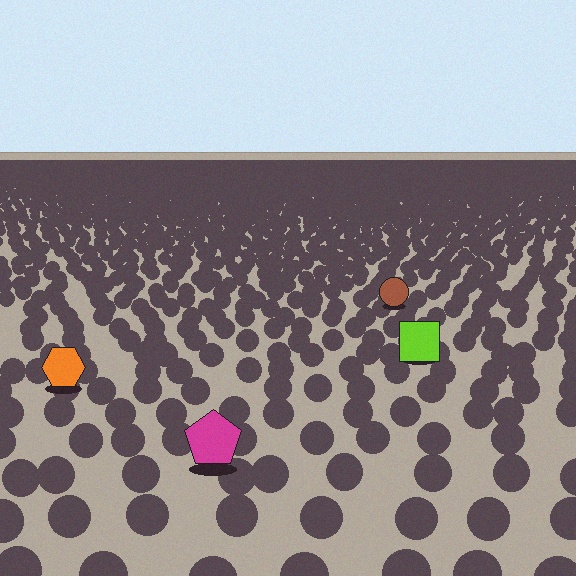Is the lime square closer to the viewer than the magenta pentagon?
No. The magenta pentagon is closer — you can tell from the texture gradient: the ground texture is coarser near it.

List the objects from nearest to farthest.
From nearest to farthest: the magenta pentagon, the orange hexagon, the lime square, the brown circle.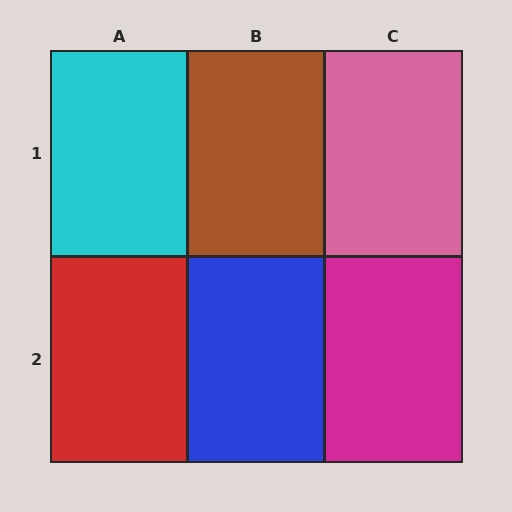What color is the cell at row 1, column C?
Pink.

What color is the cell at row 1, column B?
Brown.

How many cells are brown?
1 cell is brown.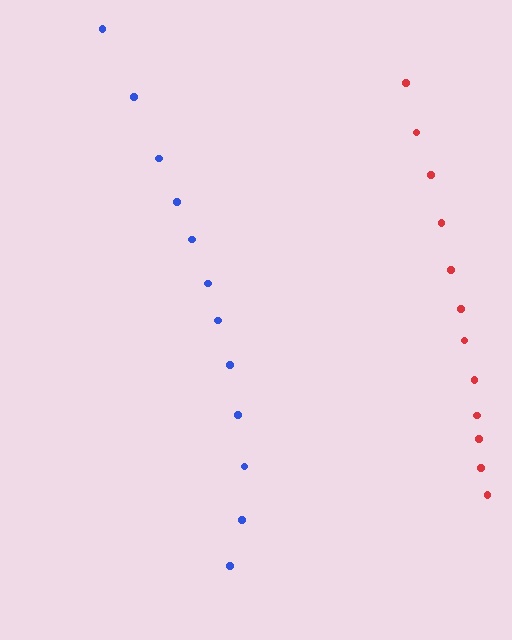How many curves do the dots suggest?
There are 2 distinct paths.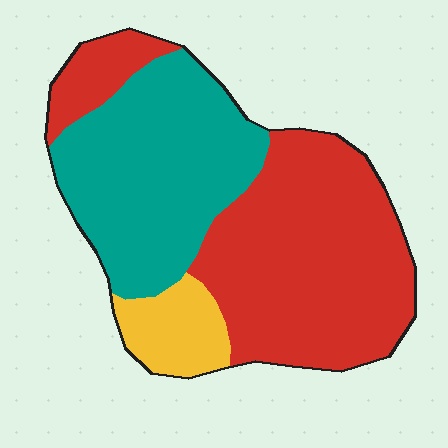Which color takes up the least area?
Yellow, at roughly 10%.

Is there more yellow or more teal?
Teal.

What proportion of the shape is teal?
Teal covers roughly 40% of the shape.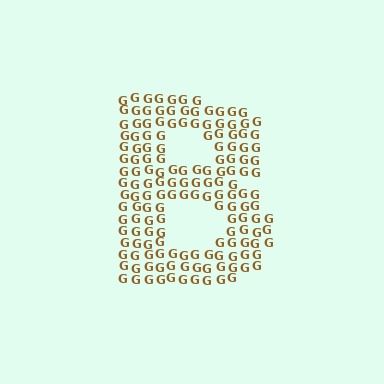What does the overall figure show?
The overall figure shows the letter B.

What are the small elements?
The small elements are letter G's.